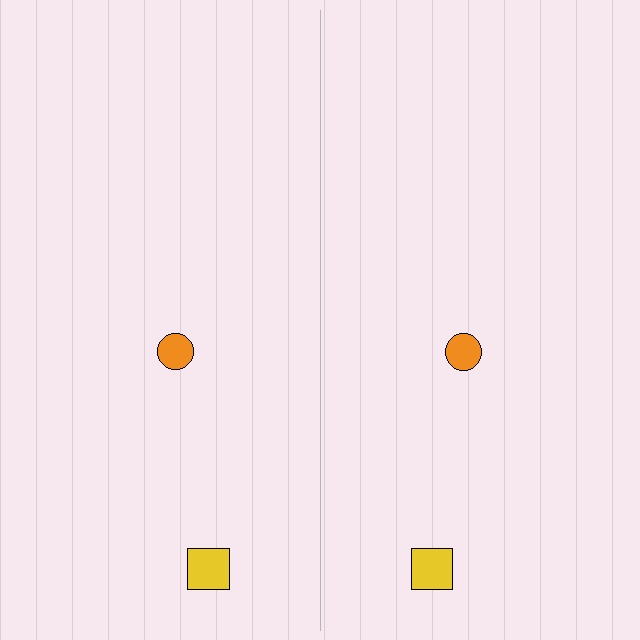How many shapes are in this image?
There are 4 shapes in this image.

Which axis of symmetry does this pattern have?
The pattern has a vertical axis of symmetry running through the center of the image.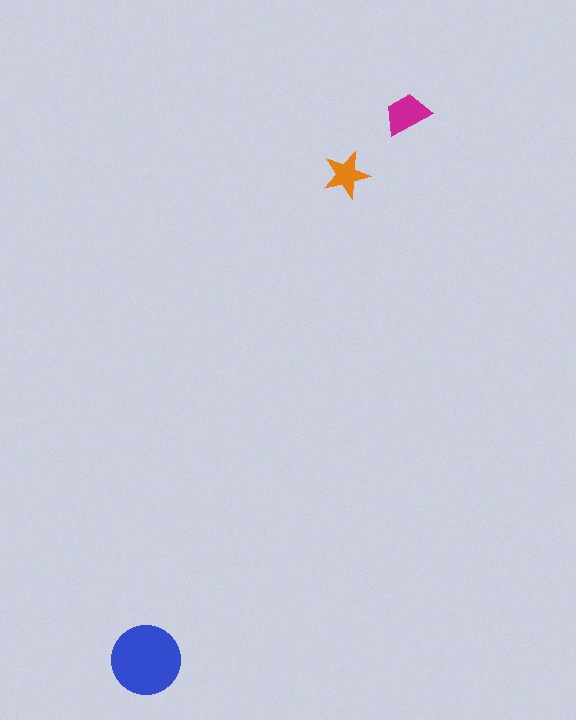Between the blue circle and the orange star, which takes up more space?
The blue circle.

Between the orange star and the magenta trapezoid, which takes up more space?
The magenta trapezoid.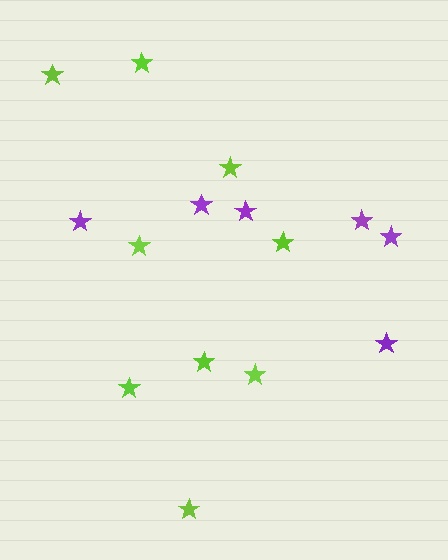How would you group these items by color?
There are 2 groups: one group of purple stars (6) and one group of lime stars (9).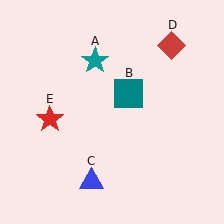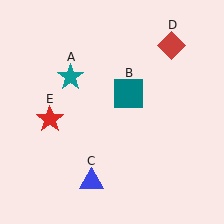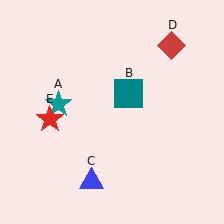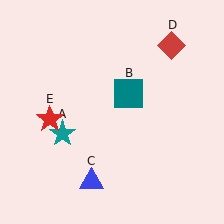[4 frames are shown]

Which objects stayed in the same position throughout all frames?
Teal square (object B) and blue triangle (object C) and red diamond (object D) and red star (object E) remained stationary.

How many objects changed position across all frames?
1 object changed position: teal star (object A).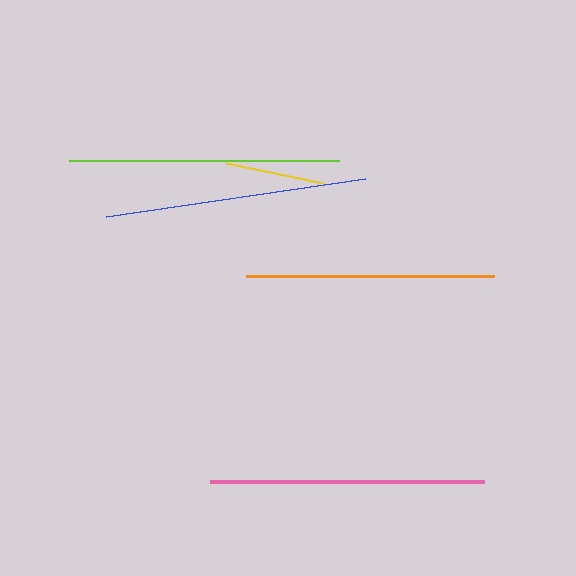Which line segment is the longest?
The pink line is the longest at approximately 275 pixels.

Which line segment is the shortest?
The yellow line is the shortest at approximately 98 pixels.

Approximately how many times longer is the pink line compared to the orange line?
The pink line is approximately 1.1 times the length of the orange line.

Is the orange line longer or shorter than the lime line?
The lime line is longer than the orange line.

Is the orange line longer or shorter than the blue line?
The blue line is longer than the orange line.